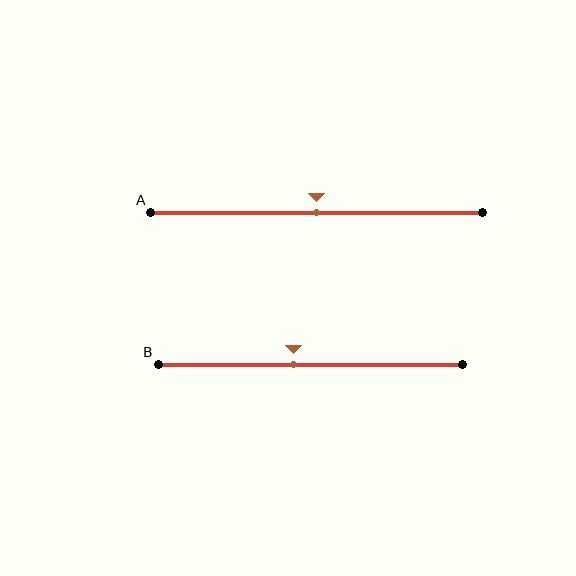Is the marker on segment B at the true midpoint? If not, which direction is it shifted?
No, the marker on segment B is shifted to the left by about 5% of the segment length.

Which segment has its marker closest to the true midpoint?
Segment A has its marker closest to the true midpoint.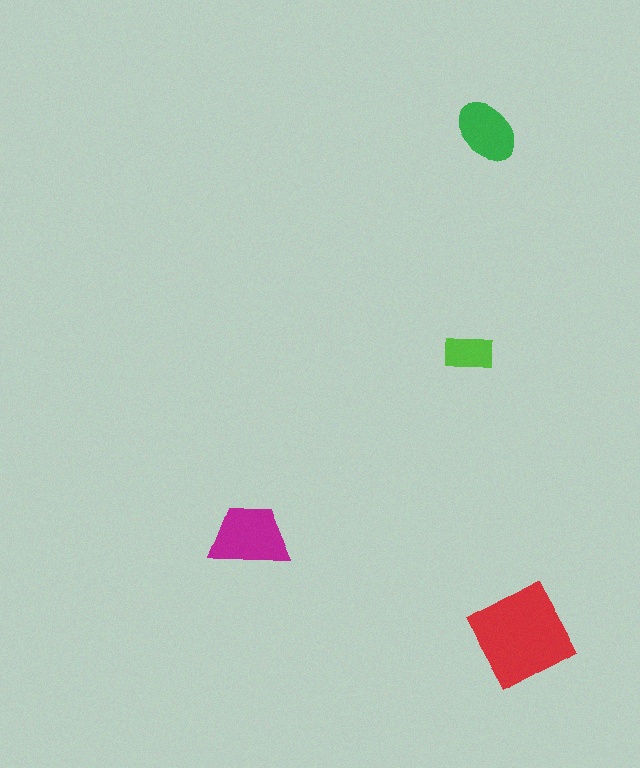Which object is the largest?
The red square.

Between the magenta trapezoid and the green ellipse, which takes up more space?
The magenta trapezoid.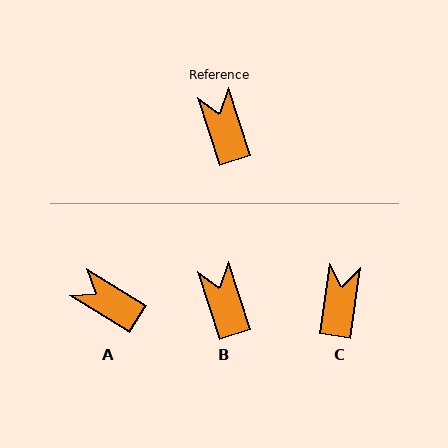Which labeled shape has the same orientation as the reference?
B.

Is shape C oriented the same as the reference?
No, it is off by about 26 degrees.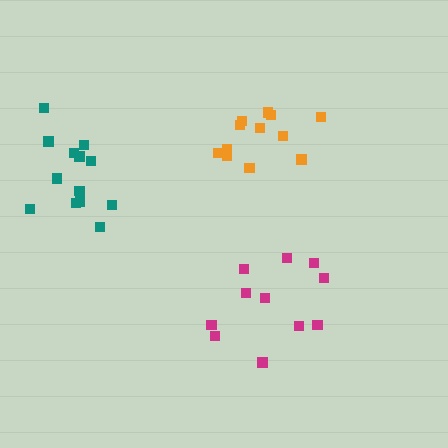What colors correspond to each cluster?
The clusters are colored: orange, magenta, teal.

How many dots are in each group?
Group 1: 12 dots, Group 2: 11 dots, Group 3: 13 dots (36 total).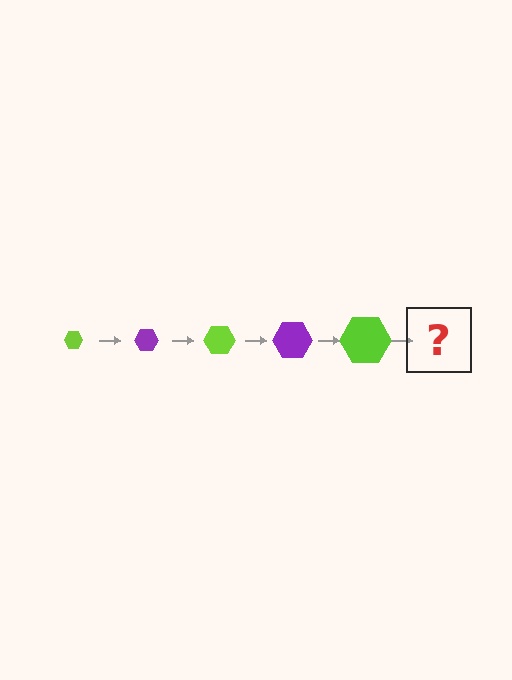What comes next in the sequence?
The next element should be a purple hexagon, larger than the previous one.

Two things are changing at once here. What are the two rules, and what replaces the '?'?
The two rules are that the hexagon grows larger each step and the color cycles through lime and purple. The '?' should be a purple hexagon, larger than the previous one.